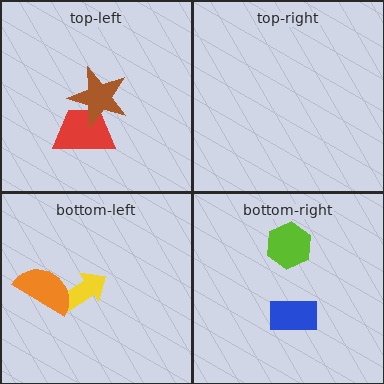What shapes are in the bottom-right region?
The blue rectangle, the lime hexagon.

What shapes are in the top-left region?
The red trapezoid, the brown star.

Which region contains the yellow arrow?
The bottom-left region.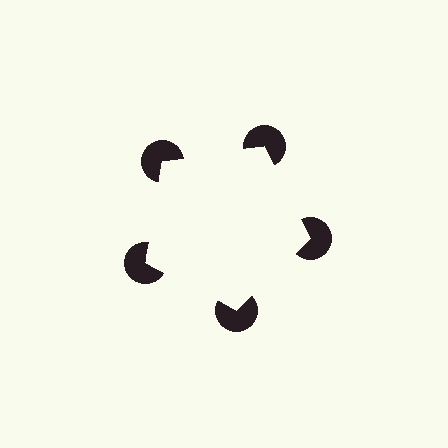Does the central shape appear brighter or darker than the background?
It typically appears slightly brighter than the background, even though no actual brightness change is drawn.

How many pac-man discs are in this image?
There are 5 — one at each vertex of the illusory pentagon.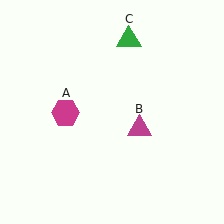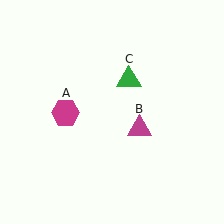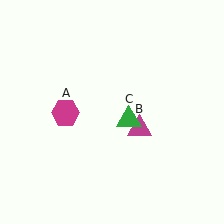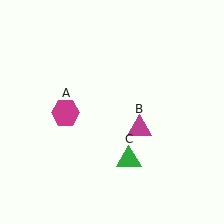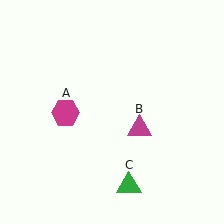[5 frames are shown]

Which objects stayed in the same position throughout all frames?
Magenta hexagon (object A) and magenta triangle (object B) remained stationary.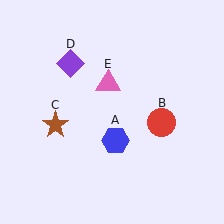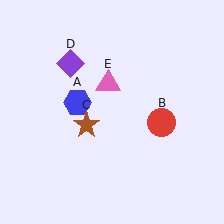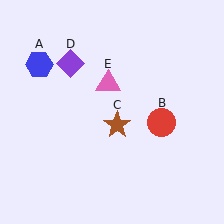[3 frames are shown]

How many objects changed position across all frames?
2 objects changed position: blue hexagon (object A), brown star (object C).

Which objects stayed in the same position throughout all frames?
Red circle (object B) and purple diamond (object D) and pink triangle (object E) remained stationary.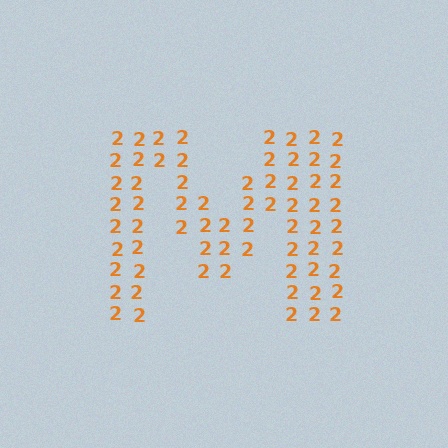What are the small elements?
The small elements are digit 2's.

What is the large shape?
The large shape is the letter M.